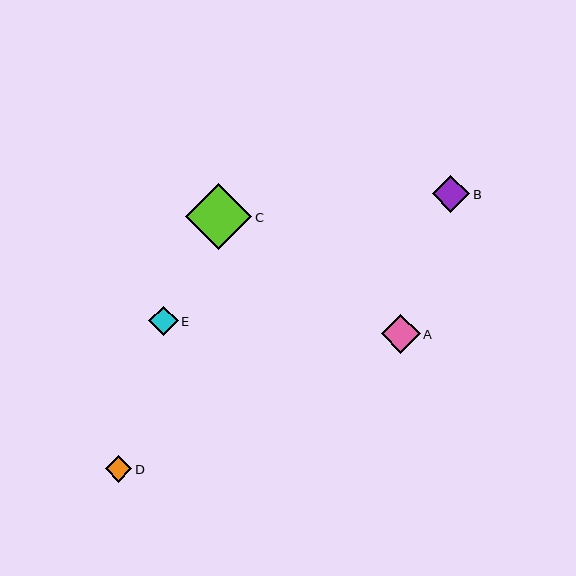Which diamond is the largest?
Diamond C is the largest with a size of approximately 66 pixels.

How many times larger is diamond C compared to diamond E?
Diamond C is approximately 2.3 times the size of diamond E.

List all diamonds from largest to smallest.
From largest to smallest: C, A, B, E, D.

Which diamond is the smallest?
Diamond D is the smallest with a size of approximately 27 pixels.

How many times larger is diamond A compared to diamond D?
Diamond A is approximately 1.5 times the size of diamond D.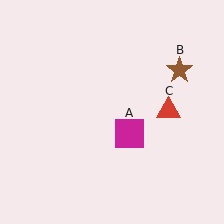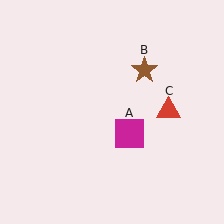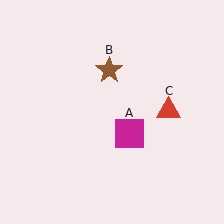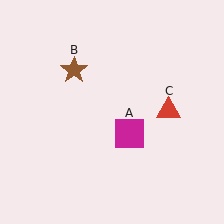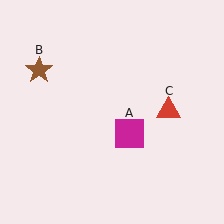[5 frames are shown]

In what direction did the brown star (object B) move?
The brown star (object B) moved left.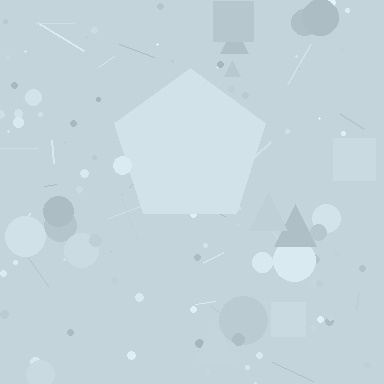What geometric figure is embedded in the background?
A pentagon is embedded in the background.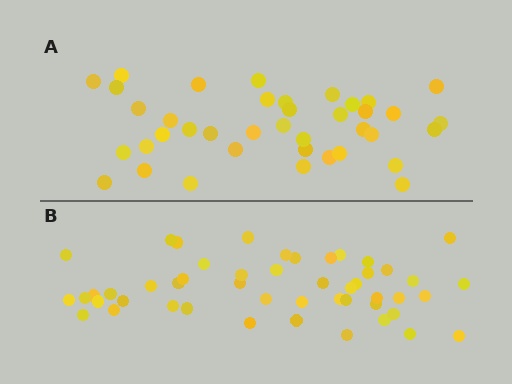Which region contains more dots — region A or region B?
Region B (the bottom region) has more dots.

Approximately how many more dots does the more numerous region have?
Region B has roughly 10 or so more dots than region A.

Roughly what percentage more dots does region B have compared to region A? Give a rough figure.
About 25% more.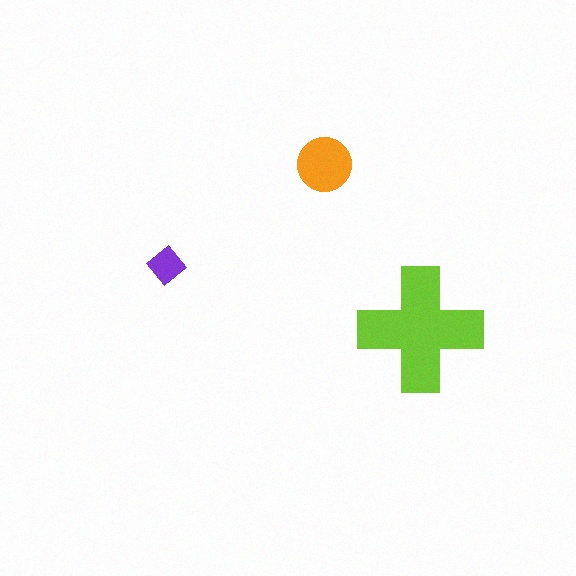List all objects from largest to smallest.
The lime cross, the orange circle, the purple diamond.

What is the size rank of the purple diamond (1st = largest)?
3rd.